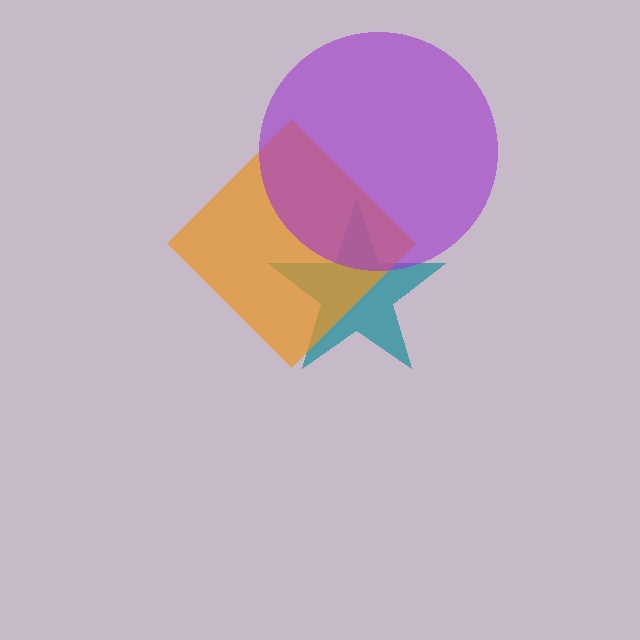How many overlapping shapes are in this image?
There are 3 overlapping shapes in the image.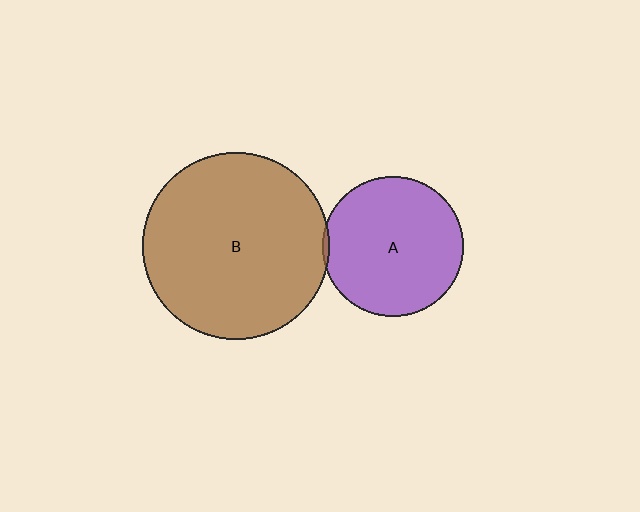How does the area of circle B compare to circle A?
Approximately 1.8 times.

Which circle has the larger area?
Circle B (brown).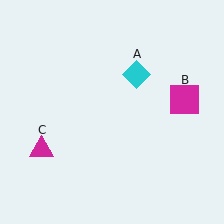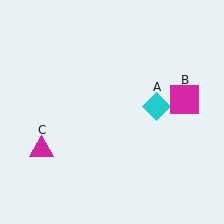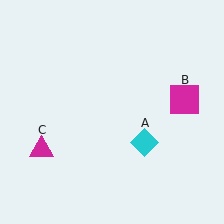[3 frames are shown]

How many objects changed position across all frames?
1 object changed position: cyan diamond (object A).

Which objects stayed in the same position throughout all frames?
Magenta square (object B) and magenta triangle (object C) remained stationary.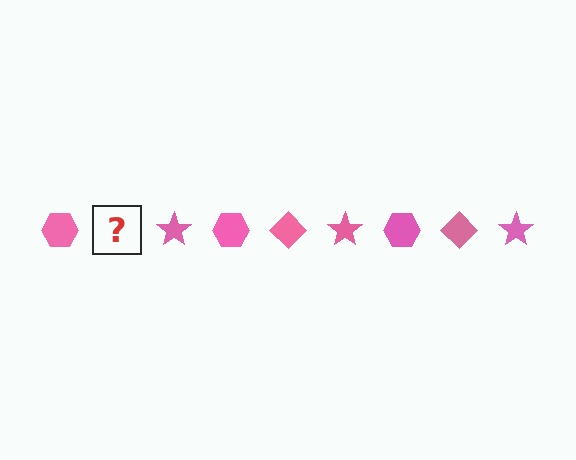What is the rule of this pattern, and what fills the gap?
The rule is that the pattern cycles through hexagon, diamond, star shapes in pink. The gap should be filled with a pink diamond.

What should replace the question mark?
The question mark should be replaced with a pink diamond.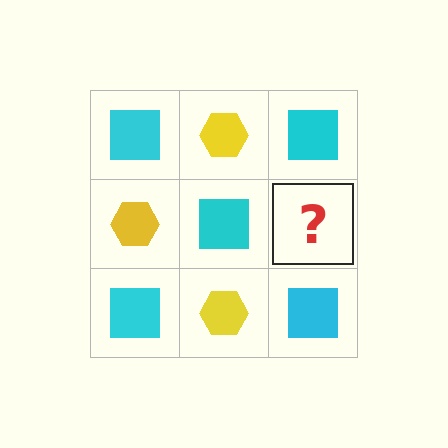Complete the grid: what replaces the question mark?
The question mark should be replaced with a yellow hexagon.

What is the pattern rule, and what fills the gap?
The rule is that it alternates cyan square and yellow hexagon in a checkerboard pattern. The gap should be filled with a yellow hexagon.